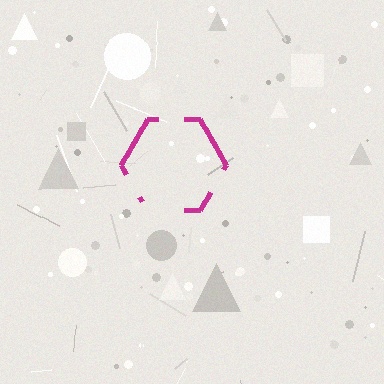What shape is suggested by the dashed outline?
The dashed outline suggests a hexagon.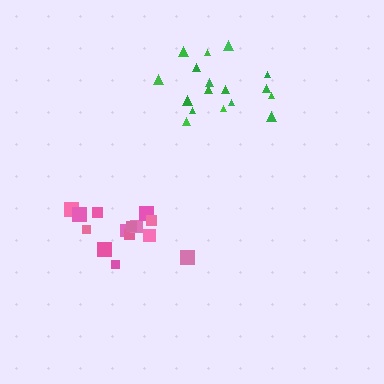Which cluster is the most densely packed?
Pink.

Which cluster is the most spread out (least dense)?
Green.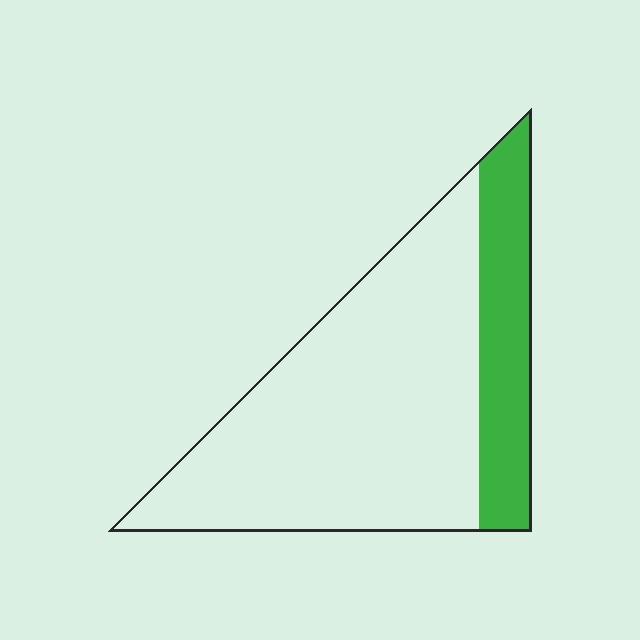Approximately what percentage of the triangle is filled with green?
Approximately 25%.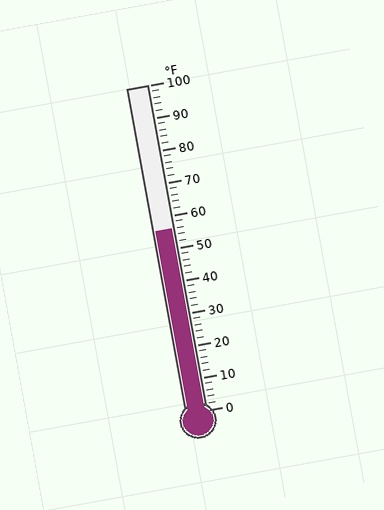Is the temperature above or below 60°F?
The temperature is below 60°F.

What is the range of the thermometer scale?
The thermometer scale ranges from 0°F to 100°F.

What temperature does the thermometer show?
The thermometer shows approximately 56°F.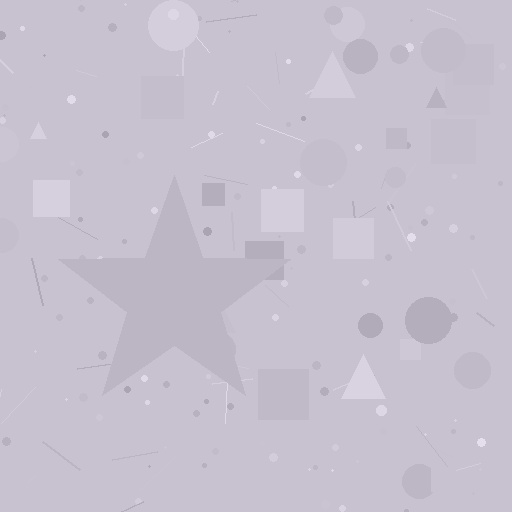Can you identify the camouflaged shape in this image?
The camouflaged shape is a star.